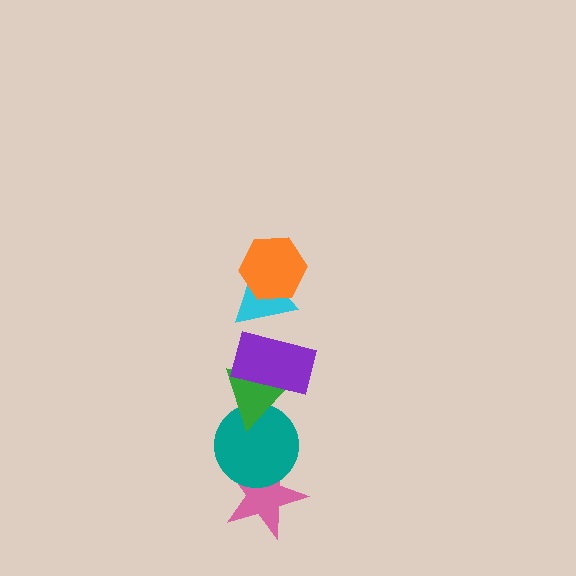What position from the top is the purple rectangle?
The purple rectangle is 3rd from the top.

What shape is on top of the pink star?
The teal circle is on top of the pink star.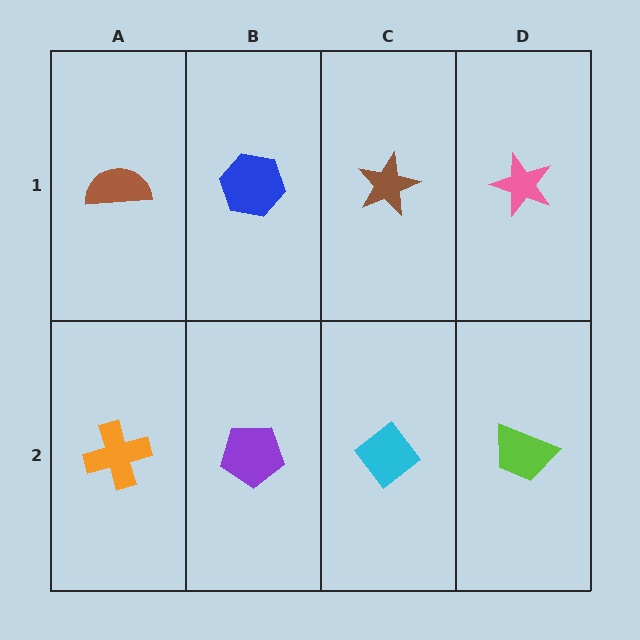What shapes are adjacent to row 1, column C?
A cyan diamond (row 2, column C), a blue hexagon (row 1, column B), a pink star (row 1, column D).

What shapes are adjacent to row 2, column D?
A pink star (row 1, column D), a cyan diamond (row 2, column C).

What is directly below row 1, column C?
A cyan diamond.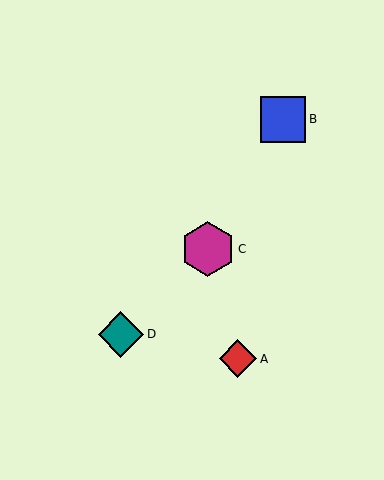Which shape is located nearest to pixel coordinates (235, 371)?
The red diamond (labeled A) at (238, 359) is nearest to that location.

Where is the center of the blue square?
The center of the blue square is at (283, 119).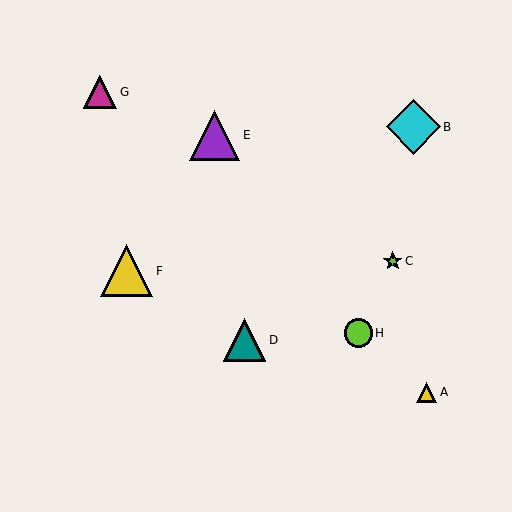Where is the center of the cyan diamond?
The center of the cyan diamond is at (413, 127).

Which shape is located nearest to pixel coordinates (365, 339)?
The lime circle (labeled H) at (358, 333) is nearest to that location.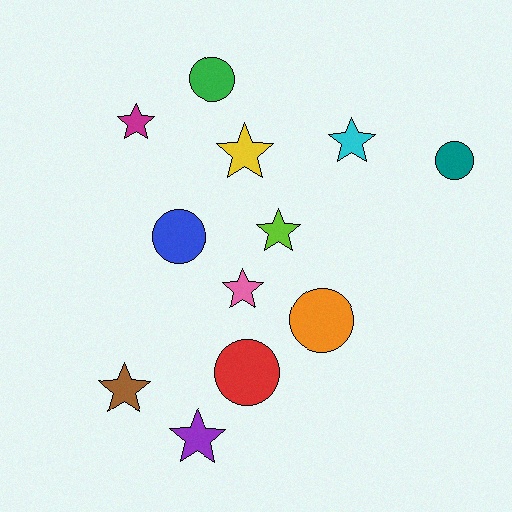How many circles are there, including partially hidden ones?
There are 5 circles.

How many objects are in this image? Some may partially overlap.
There are 12 objects.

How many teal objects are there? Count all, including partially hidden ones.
There is 1 teal object.